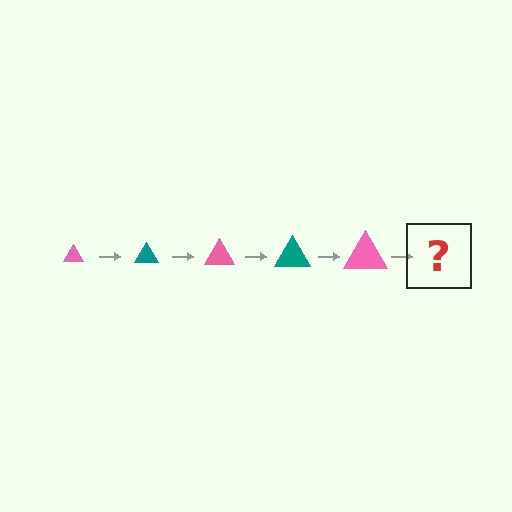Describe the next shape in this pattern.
It should be a teal triangle, larger than the previous one.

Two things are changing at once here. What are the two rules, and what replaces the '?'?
The two rules are that the triangle grows larger each step and the color cycles through pink and teal. The '?' should be a teal triangle, larger than the previous one.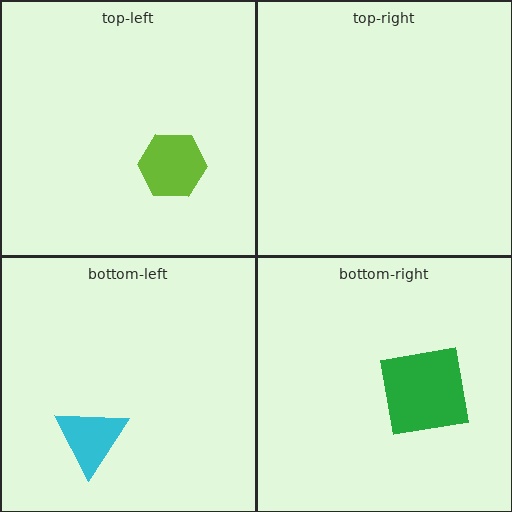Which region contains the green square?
The bottom-right region.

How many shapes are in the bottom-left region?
1.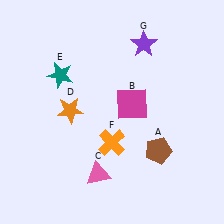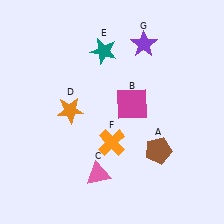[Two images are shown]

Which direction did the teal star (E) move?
The teal star (E) moved right.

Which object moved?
The teal star (E) moved right.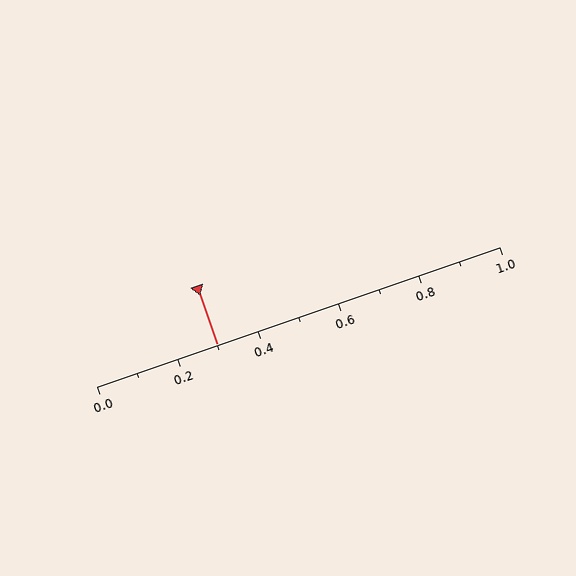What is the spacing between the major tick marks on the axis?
The major ticks are spaced 0.2 apart.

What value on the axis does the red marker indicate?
The marker indicates approximately 0.3.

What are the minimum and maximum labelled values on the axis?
The axis runs from 0.0 to 1.0.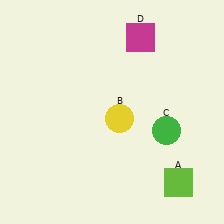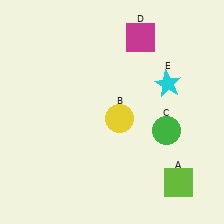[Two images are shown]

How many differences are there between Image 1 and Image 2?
There is 1 difference between the two images.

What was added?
A cyan star (E) was added in Image 2.